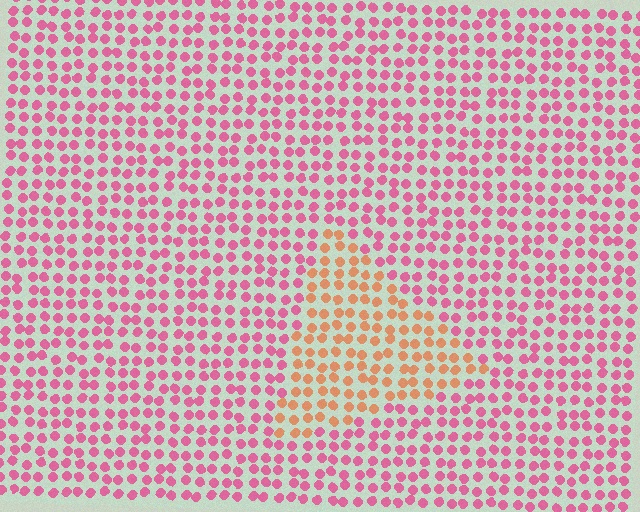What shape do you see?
I see a triangle.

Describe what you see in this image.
The image is filled with small pink elements in a uniform arrangement. A triangle-shaped region is visible where the elements are tinted to a slightly different hue, forming a subtle color boundary.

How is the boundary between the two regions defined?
The boundary is defined purely by a slight shift in hue (about 47 degrees). Spacing, size, and orientation are identical on both sides.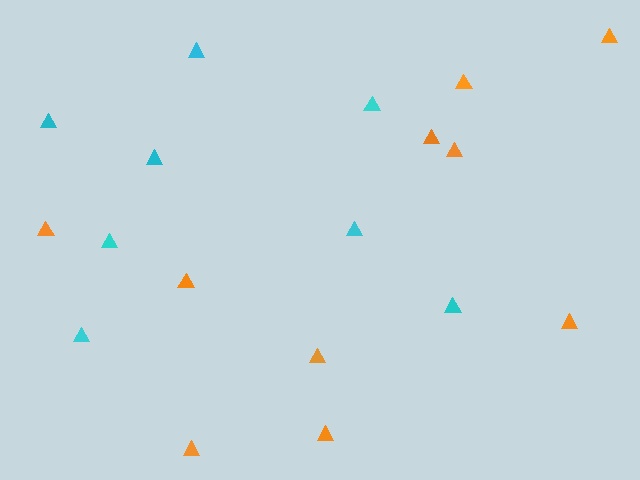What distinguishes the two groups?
There are 2 groups: one group of orange triangles (10) and one group of cyan triangles (8).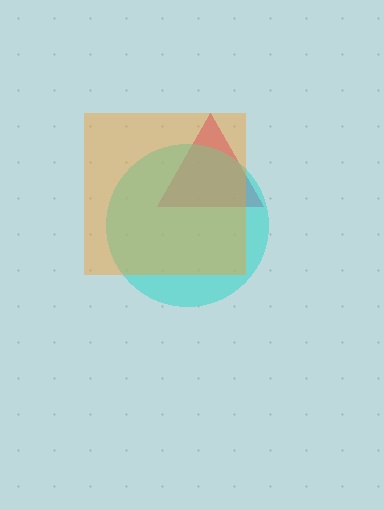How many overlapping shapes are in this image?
There are 3 overlapping shapes in the image.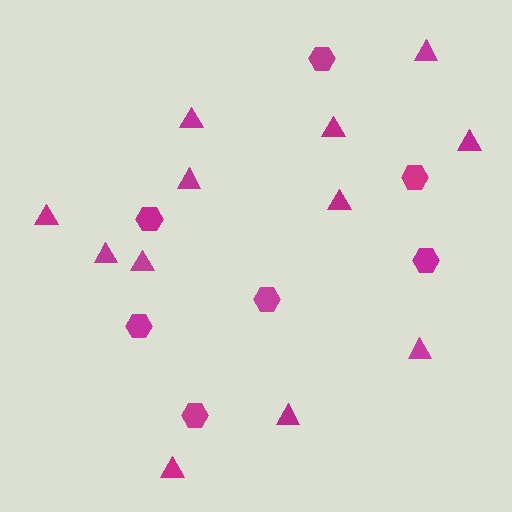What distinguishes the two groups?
There are 2 groups: one group of hexagons (7) and one group of triangles (12).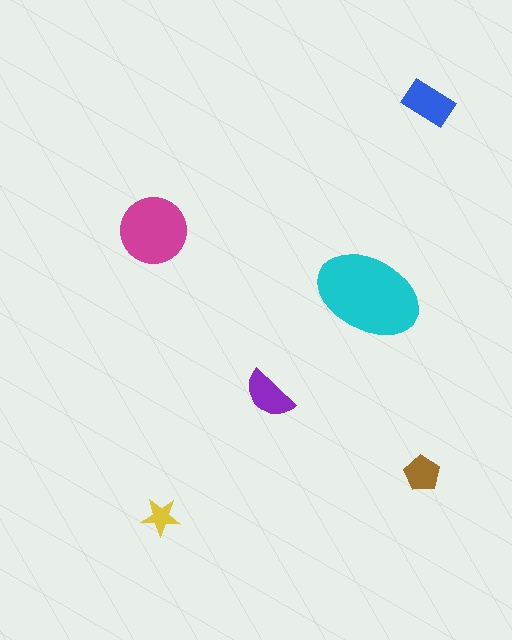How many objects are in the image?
There are 6 objects in the image.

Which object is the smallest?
The yellow star.